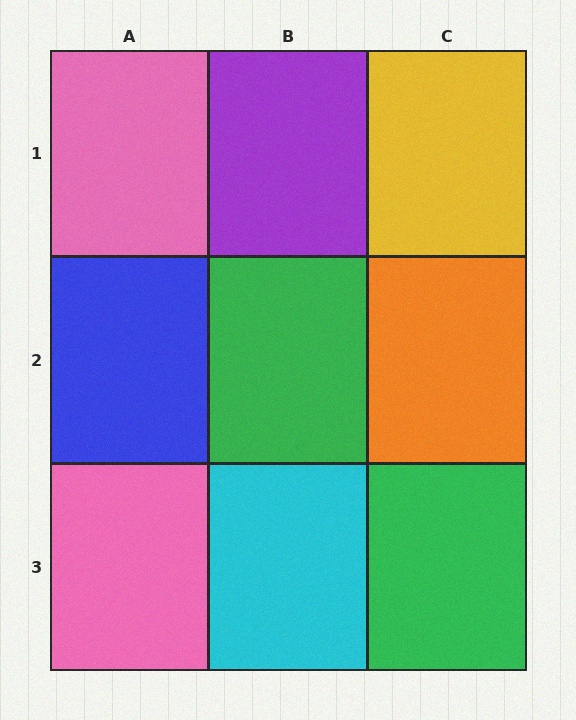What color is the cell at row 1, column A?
Pink.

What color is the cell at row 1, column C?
Yellow.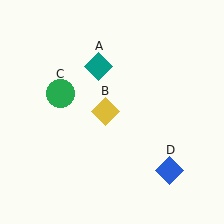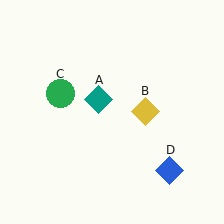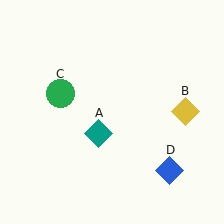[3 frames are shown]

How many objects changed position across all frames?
2 objects changed position: teal diamond (object A), yellow diamond (object B).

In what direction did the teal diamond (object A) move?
The teal diamond (object A) moved down.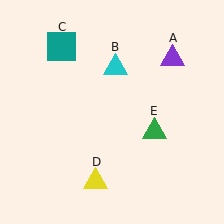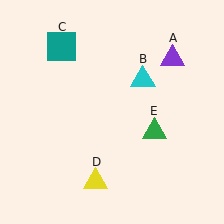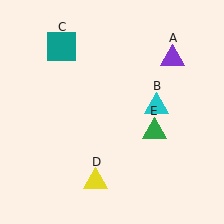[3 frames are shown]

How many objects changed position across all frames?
1 object changed position: cyan triangle (object B).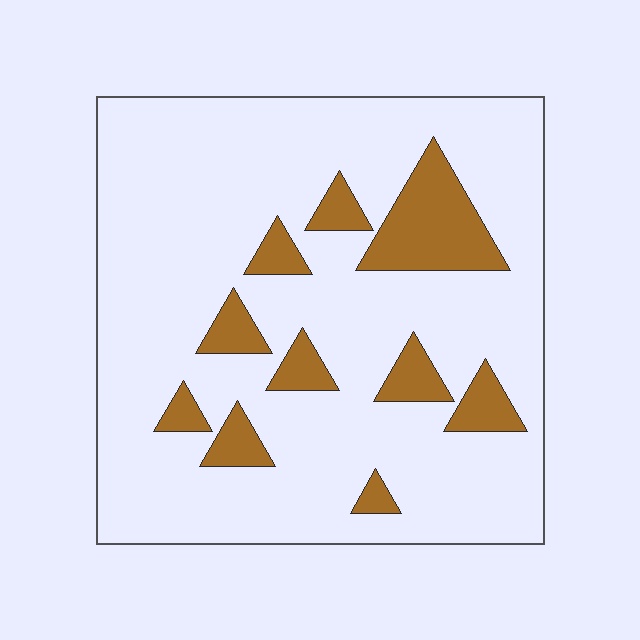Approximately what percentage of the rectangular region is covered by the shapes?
Approximately 15%.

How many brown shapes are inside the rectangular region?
10.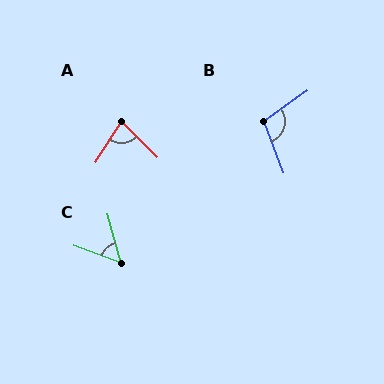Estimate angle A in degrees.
Approximately 78 degrees.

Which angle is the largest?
B, at approximately 104 degrees.